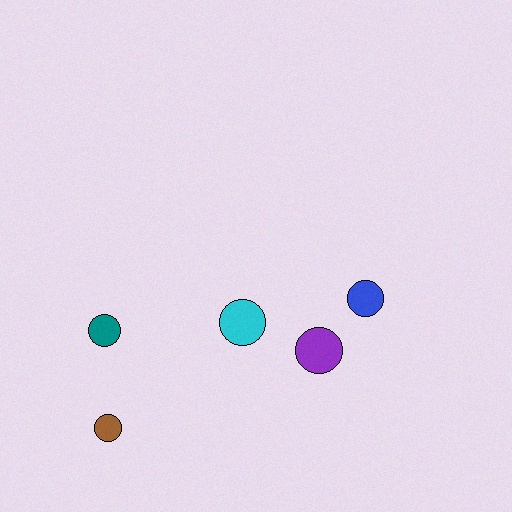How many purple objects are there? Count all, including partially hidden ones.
There is 1 purple object.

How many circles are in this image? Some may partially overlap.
There are 5 circles.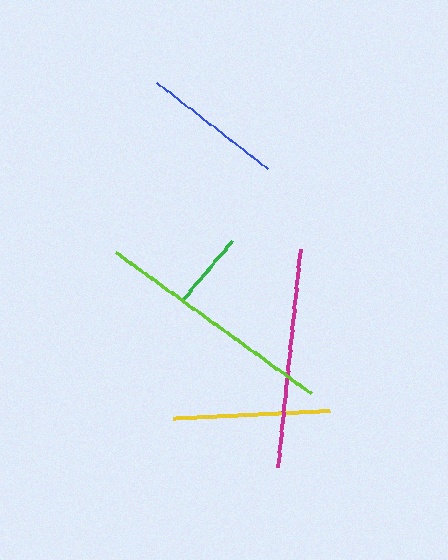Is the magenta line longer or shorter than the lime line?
The lime line is longer than the magenta line.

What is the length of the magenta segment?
The magenta segment is approximately 219 pixels long.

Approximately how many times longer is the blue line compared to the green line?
The blue line is approximately 1.8 times the length of the green line.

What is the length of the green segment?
The green segment is approximately 76 pixels long.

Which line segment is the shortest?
The green line is the shortest at approximately 76 pixels.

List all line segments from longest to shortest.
From longest to shortest: lime, magenta, yellow, blue, green.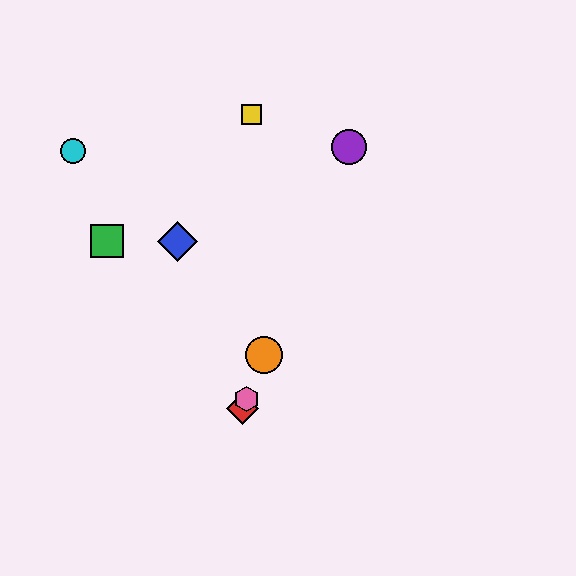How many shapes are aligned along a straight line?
4 shapes (the red diamond, the purple circle, the orange circle, the pink hexagon) are aligned along a straight line.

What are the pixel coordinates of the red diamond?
The red diamond is at (242, 409).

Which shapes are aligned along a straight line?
The red diamond, the purple circle, the orange circle, the pink hexagon are aligned along a straight line.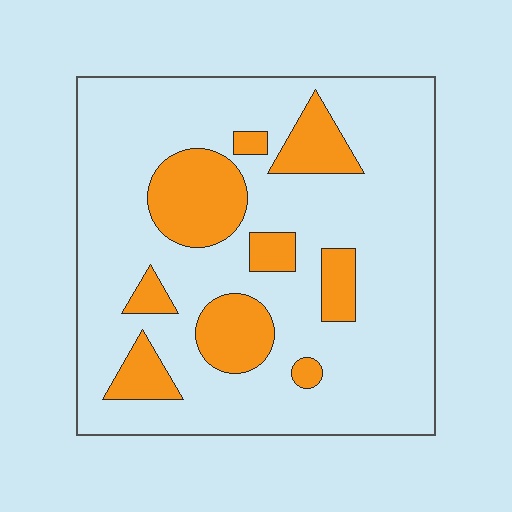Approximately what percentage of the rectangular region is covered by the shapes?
Approximately 20%.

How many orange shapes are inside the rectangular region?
9.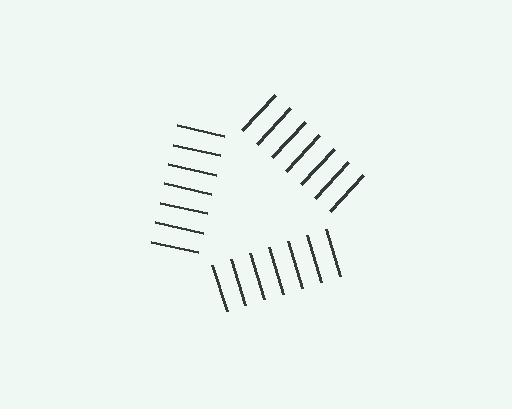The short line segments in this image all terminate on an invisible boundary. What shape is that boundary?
An illusory triangle — the line segments terminate on its edges but no continuous stroke is drawn.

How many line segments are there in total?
21 — 7 along each of the 3 edges.